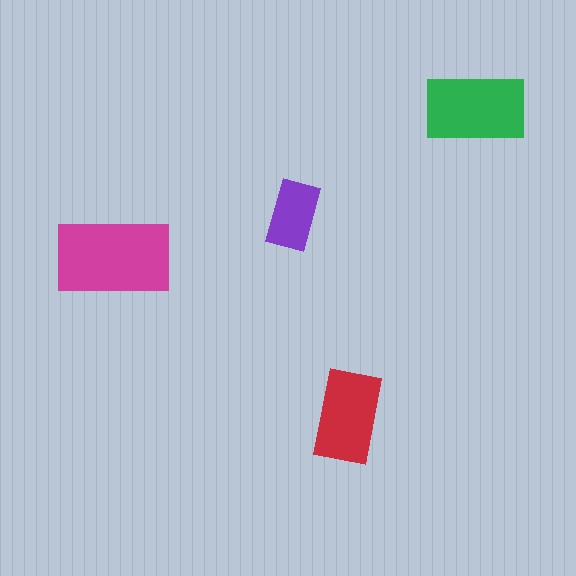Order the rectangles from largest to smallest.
the magenta one, the green one, the red one, the purple one.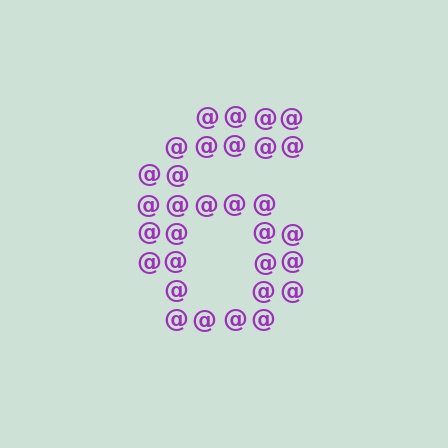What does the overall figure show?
The overall figure shows the digit 6.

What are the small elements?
The small elements are at signs.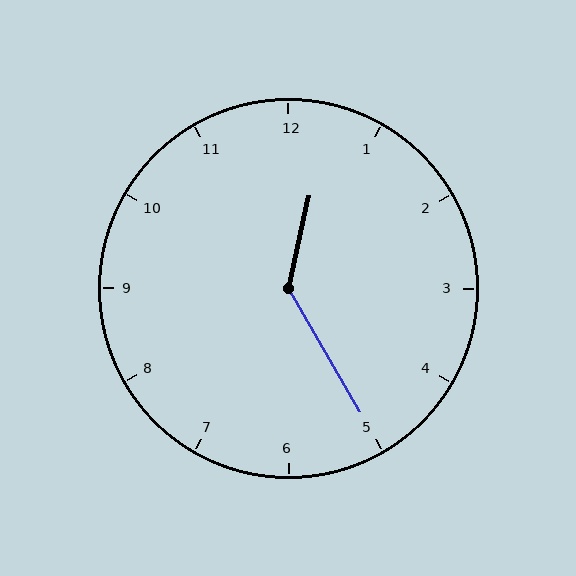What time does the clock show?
12:25.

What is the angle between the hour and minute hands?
Approximately 138 degrees.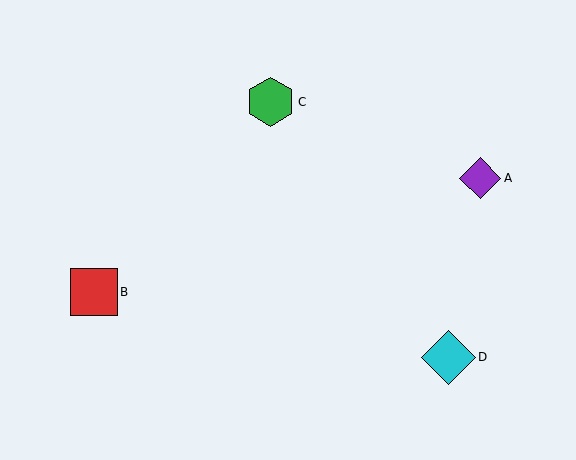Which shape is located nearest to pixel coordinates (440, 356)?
The cyan diamond (labeled D) at (448, 357) is nearest to that location.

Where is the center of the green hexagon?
The center of the green hexagon is at (271, 102).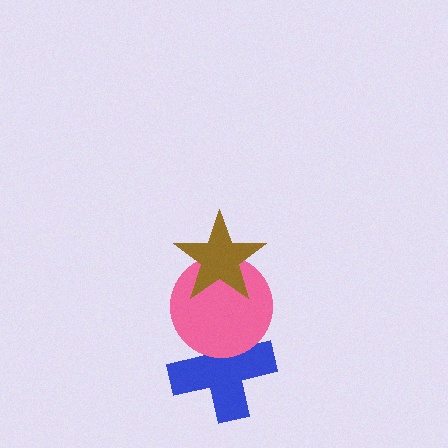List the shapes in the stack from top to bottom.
From top to bottom: the brown star, the pink circle, the blue cross.